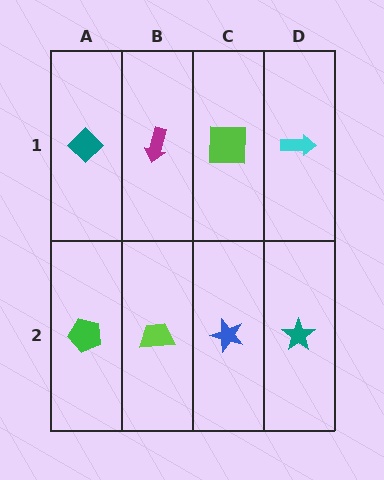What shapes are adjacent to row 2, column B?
A magenta arrow (row 1, column B), a green pentagon (row 2, column A), a blue star (row 2, column C).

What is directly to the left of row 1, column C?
A magenta arrow.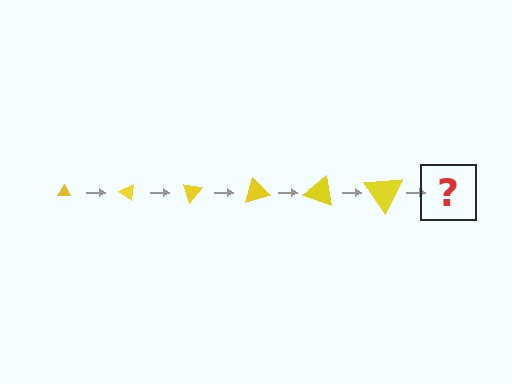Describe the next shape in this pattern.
It should be a triangle, larger than the previous one and rotated 210 degrees from the start.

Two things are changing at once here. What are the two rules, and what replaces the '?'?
The two rules are that the triangle grows larger each step and it rotates 35 degrees each step. The '?' should be a triangle, larger than the previous one and rotated 210 degrees from the start.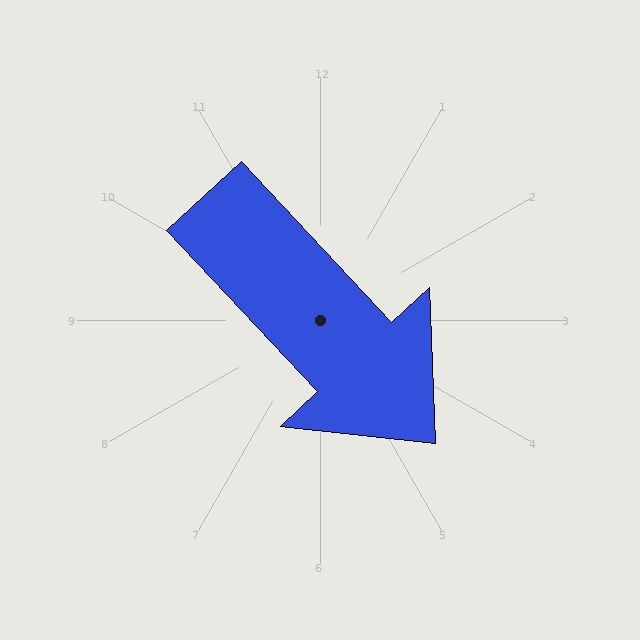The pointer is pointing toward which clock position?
Roughly 5 o'clock.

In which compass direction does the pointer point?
Southeast.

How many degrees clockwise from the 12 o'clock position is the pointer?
Approximately 137 degrees.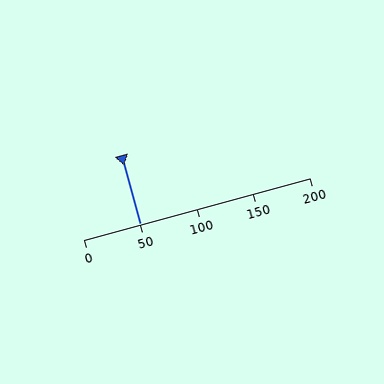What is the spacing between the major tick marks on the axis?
The major ticks are spaced 50 apart.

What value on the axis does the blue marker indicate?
The marker indicates approximately 50.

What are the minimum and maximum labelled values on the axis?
The axis runs from 0 to 200.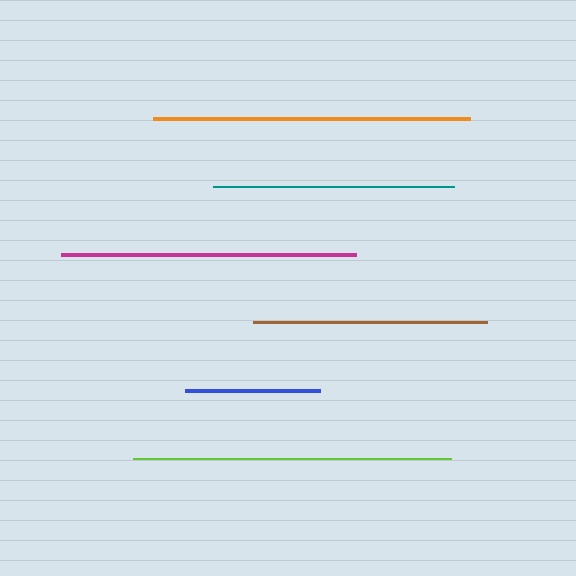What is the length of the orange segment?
The orange segment is approximately 318 pixels long.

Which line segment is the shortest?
The blue line is the shortest at approximately 135 pixels.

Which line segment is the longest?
The lime line is the longest at approximately 318 pixels.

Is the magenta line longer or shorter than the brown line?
The magenta line is longer than the brown line.